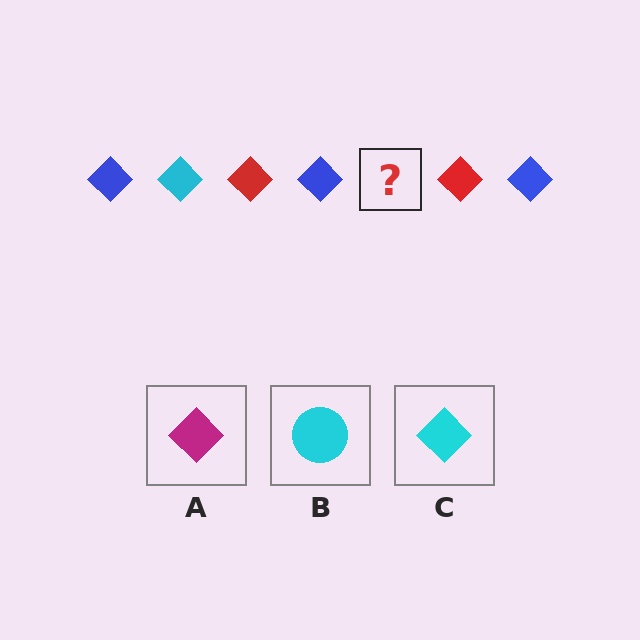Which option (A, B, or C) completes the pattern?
C.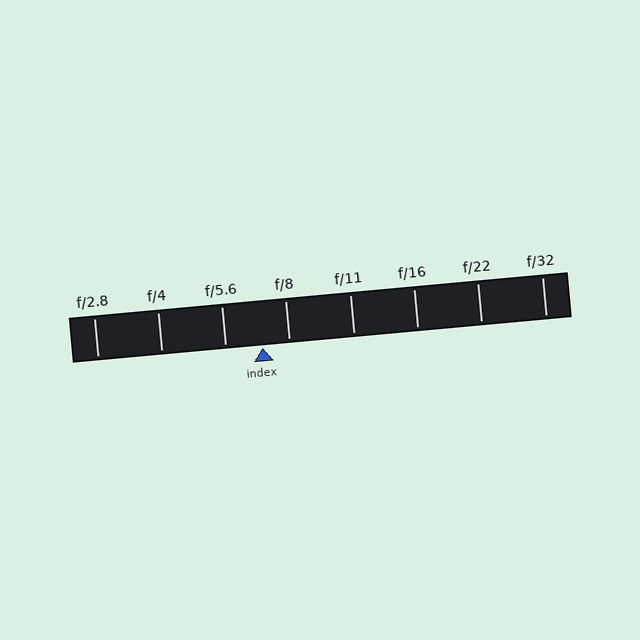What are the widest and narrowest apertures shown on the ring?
The widest aperture shown is f/2.8 and the narrowest is f/32.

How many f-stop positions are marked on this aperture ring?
There are 8 f-stop positions marked.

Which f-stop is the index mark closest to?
The index mark is closest to f/8.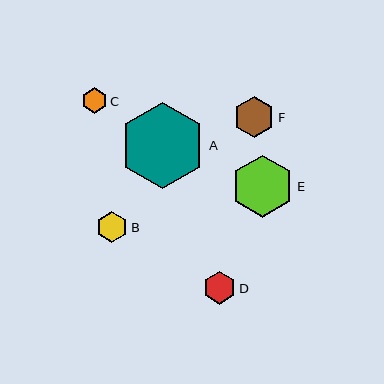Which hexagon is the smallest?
Hexagon C is the smallest with a size of approximately 25 pixels.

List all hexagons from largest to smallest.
From largest to smallest: A, E, F, D, B, C.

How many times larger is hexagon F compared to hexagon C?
Hexagon F is approximately 1.6 times the size of hexagon C.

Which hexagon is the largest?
Hexagon A is the largest with a size of approximately 86 pixels.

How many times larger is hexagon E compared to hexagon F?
Hexagon E is approximately 1.5 times the size of hexagon F.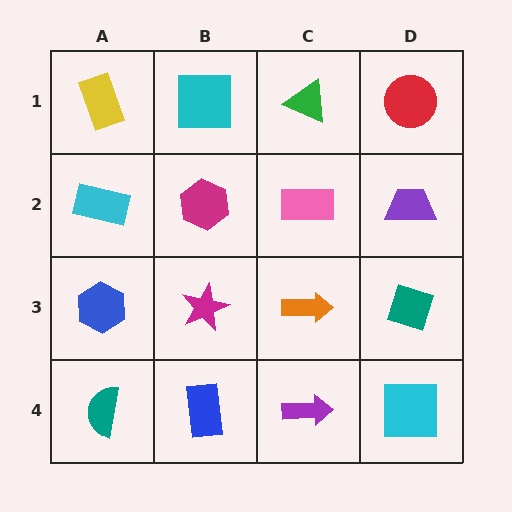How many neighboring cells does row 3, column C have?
4.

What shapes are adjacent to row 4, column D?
A teal diamond (row 3, column D), a purple arrow (row 4, column C).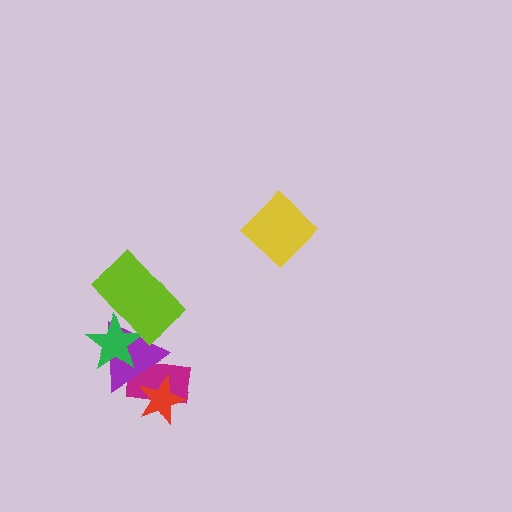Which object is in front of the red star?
The purple triangle is in front of the red star.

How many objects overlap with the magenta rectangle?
2 objects overlap with the magenta rectangle.